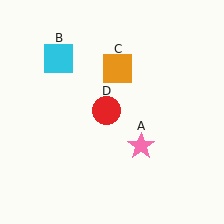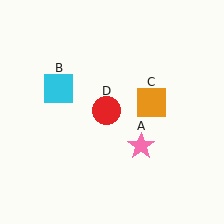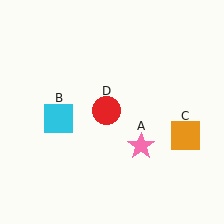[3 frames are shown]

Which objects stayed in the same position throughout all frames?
Pink star (object A) and red circle (object D) remained stationary.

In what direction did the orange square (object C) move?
The orange square (object C) moved down and to the right.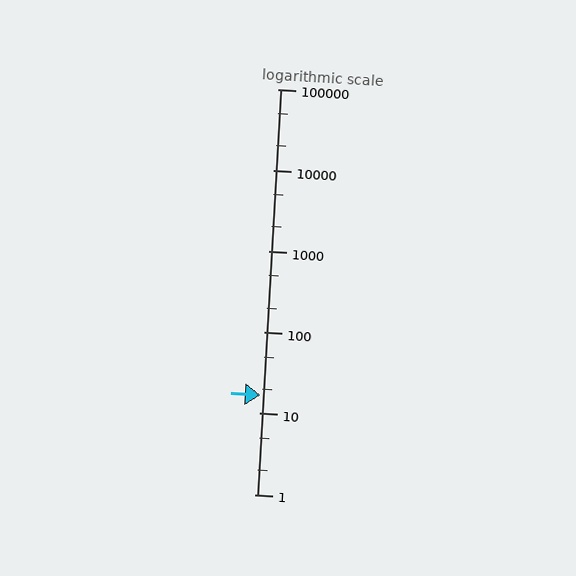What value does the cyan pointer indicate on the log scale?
The pointer indicates approximately 17.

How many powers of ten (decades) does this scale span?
The scale spans 5 decades, from 1 to 100000.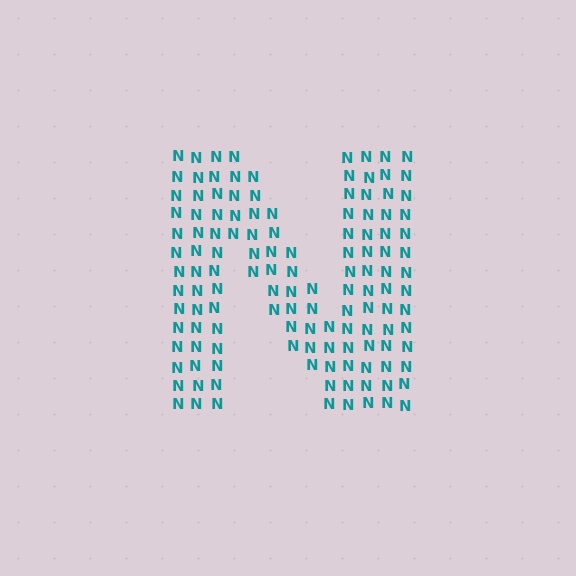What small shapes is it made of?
It is made of small letter N's.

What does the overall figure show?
The overall figure shows the letter N.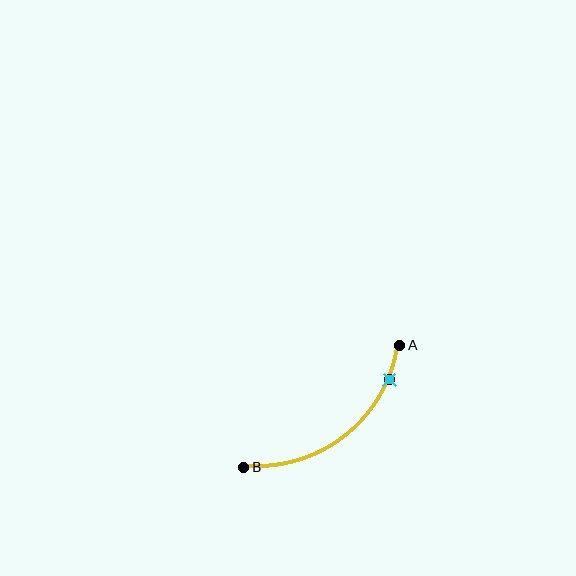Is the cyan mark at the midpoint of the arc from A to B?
No. The cyan mark lies on the arc but is closer to endpoint A. The arc midpoint would be at the point on the curve equidistant along the arc from both A and B.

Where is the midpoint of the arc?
The arc midpoint is the point on the curve farthest from the straight line joining A and B. It sits below and to the right of that line.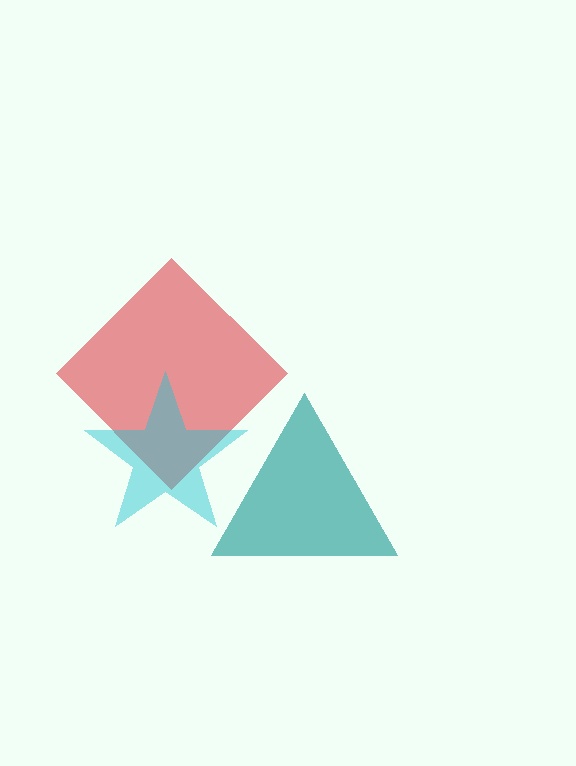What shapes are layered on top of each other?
The layered shapes are: a teal triangle, a red diamond, a cyan star.